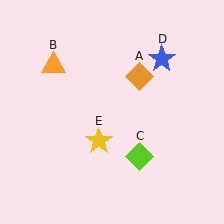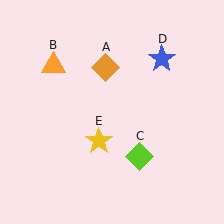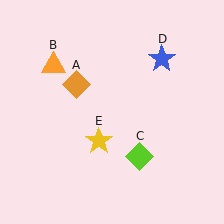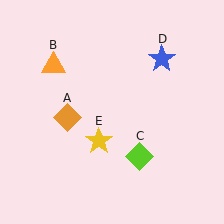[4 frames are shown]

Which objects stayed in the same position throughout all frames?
Orange triangle (object B) and lime diamond (object C) and blue star (object D) and yellow star (object E) remained stationary.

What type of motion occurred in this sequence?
The orange diamond (object A) rotated counterclockwise around the center of the scene.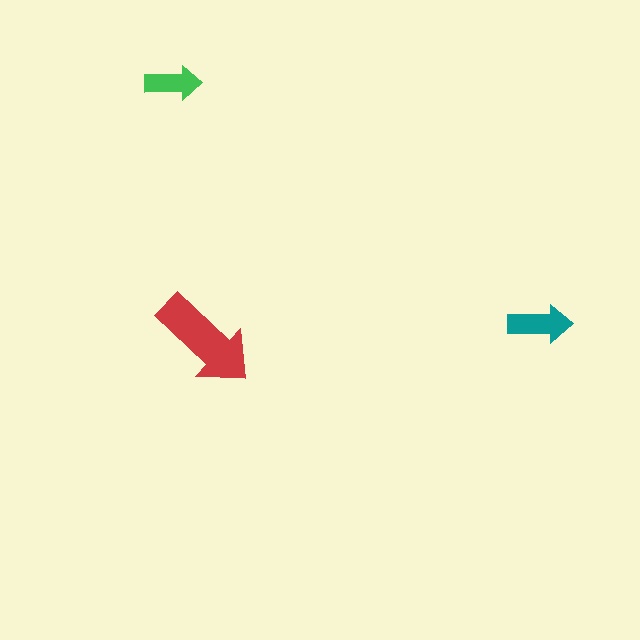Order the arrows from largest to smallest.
the red one, the teal one, the green one.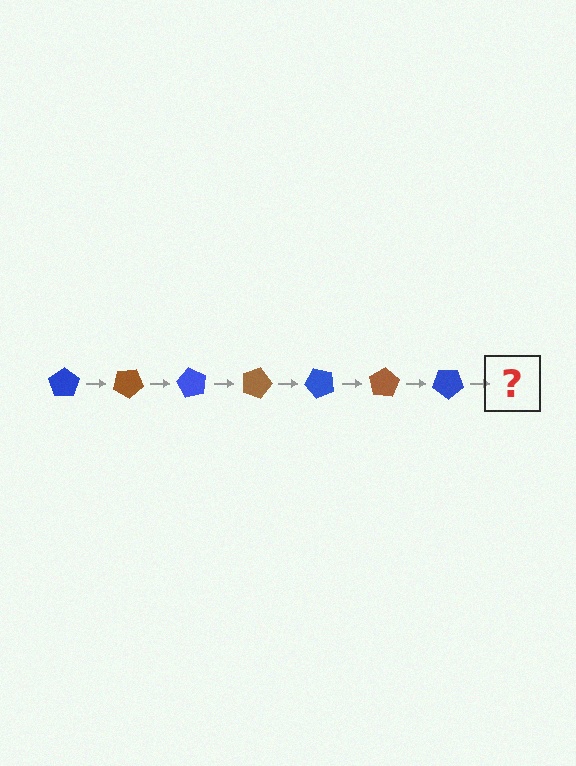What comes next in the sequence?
The next element should be a brown pentagon, rotated 210 degrees from the start.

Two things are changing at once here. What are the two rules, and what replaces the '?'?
The two rules are that it rotates 30 degrees each step and the color cycles through blue and brown. The '?' should be a brown pentagon, rotated 210 degrees from the start.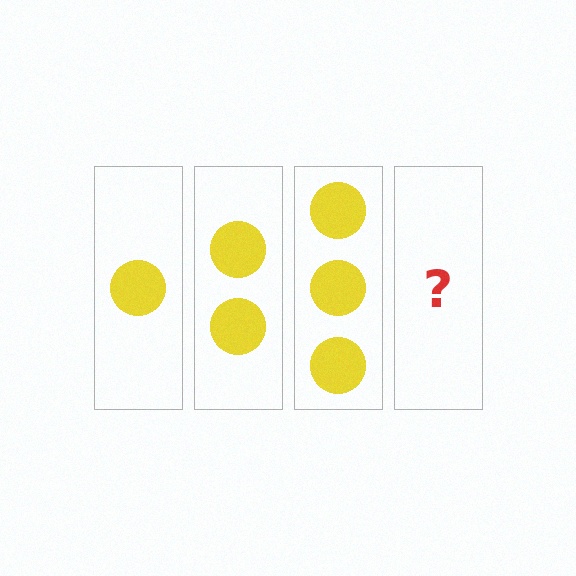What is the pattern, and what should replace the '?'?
The pattern is that each step adds one more circle. The '?' should be 4 circles.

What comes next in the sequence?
The next element should be 4 circles.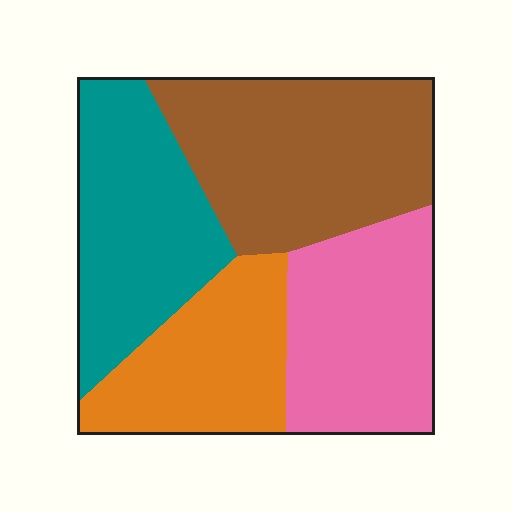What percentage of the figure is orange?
Orange covers around 20% of the figure.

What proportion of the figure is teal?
Teal covers 25% of the figure.